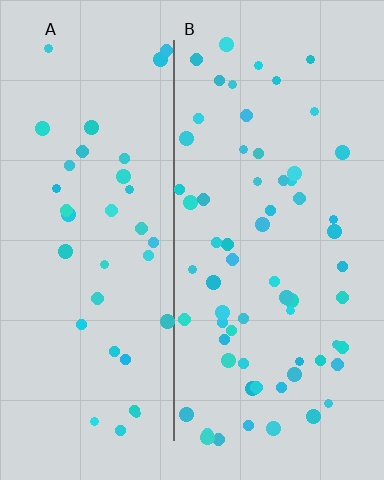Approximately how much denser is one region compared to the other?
Approximately 1.7× — region B over region A.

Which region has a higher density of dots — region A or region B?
B (the right).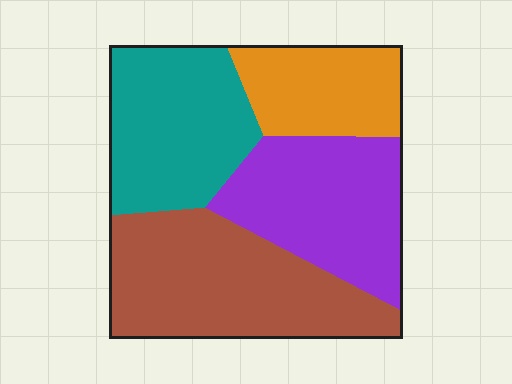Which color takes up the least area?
Orange, at roughly 15%.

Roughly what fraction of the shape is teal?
Teal covers roughly 25% of the shape.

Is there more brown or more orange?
Brown.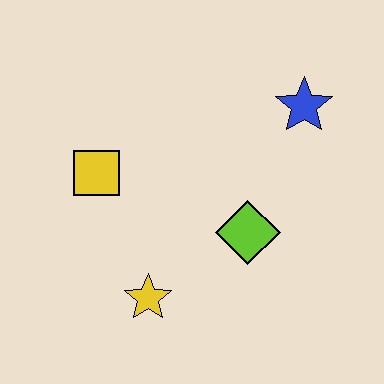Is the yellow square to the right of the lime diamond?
No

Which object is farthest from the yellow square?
The blue star is farthest from the yellow square.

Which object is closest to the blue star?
The lime diamond is closest to the blue star.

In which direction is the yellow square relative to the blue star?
The yellow square is to the left of the blue star.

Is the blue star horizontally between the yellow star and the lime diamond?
No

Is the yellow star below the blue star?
Yes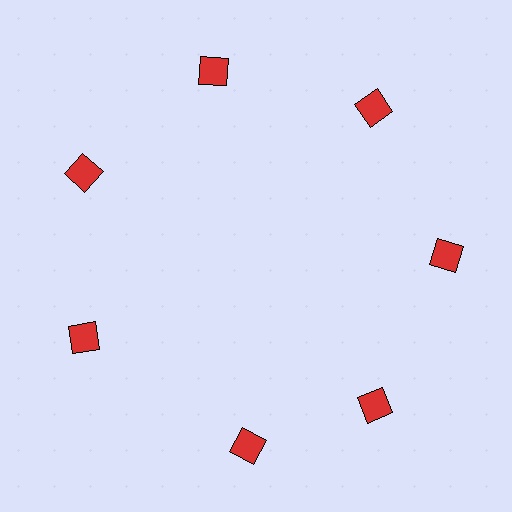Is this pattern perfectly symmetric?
No. The 7 red squares are arranged in a ring, but one element near the 6 o'clock position is rotated out of alignment along the ring, breaking the 7-fold rotational symmetry.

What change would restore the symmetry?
The symmetry would be restored by rotating it back into even spacing with its neighbors so that all 7 squares sit at equal angles and equal distance from the center.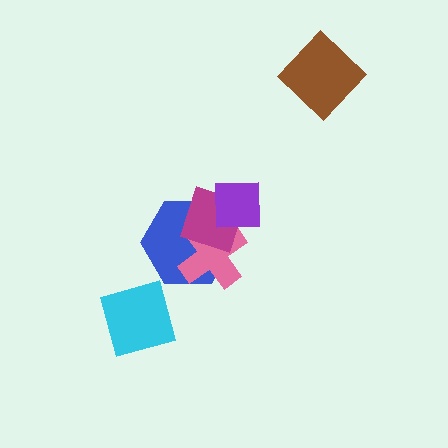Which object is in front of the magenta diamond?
The purple square is in front of the magenta diamond.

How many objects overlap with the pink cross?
3 objects overlap with the pink cross.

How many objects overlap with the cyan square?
0 objects overlap with the cyan square.